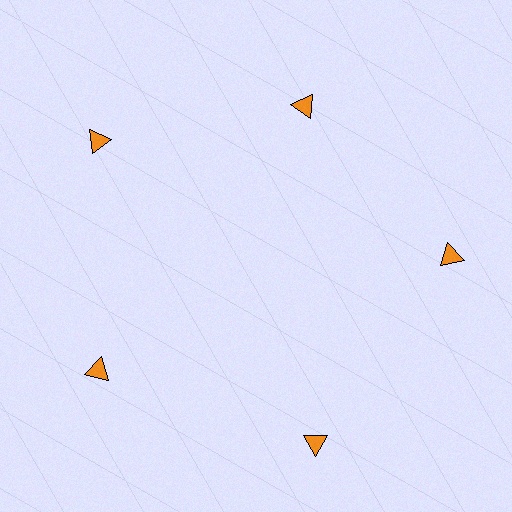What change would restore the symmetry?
The symmetry would be restored by moving it outward, back onto the ring so that all 5 triangles sit at equal angles and equal distance from the center.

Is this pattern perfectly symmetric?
No. The 5 orange triangles are arranged in a ring, but one element near the 1 o'clock position is pulled inward toward the center, breaking the 5-fold rotational symmetry.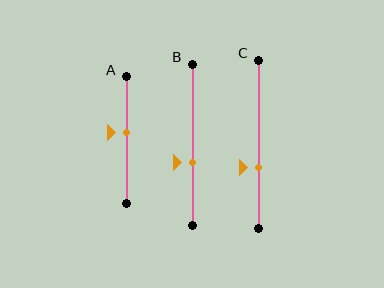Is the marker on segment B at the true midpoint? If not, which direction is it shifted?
No, the marker on segment B is shifted downward by about 11% of the segment length.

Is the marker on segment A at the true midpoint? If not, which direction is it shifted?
No, the marker on segment A is shifted upward by about 6% of the segment length.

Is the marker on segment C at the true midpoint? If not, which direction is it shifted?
No, the marker on segment C is shifted downward by about 14% of the segment length.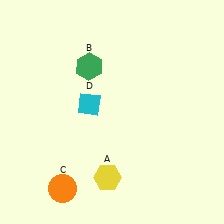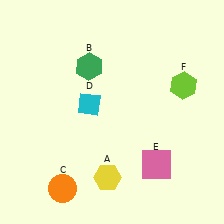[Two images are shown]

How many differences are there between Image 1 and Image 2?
There are 2 differences between the two images.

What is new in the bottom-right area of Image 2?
A pink square (E) was added in the bottom-right area of Image 2.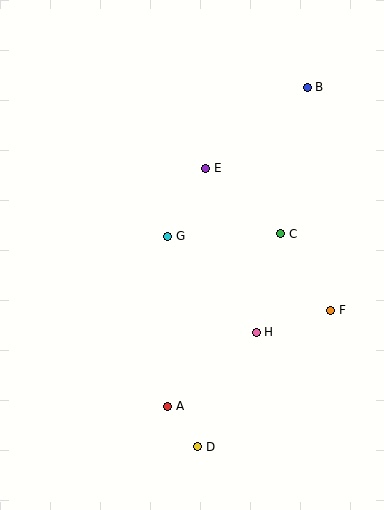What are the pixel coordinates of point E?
Point E is at (206, 168).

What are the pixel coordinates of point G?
Point G is at (168, 236).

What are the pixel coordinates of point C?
Point C is at (281, 234).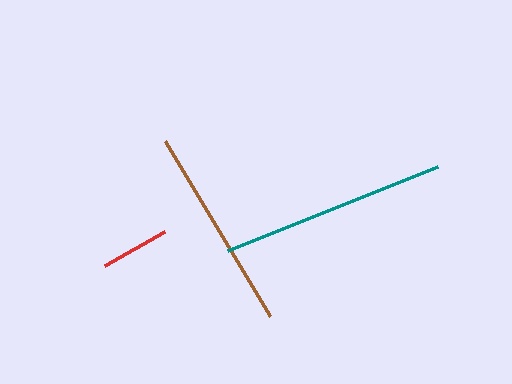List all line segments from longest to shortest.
From longest to shortest: teal, brown, red.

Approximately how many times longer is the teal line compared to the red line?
The teal line is approximately 3.3 times the length of the red line.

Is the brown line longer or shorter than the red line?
The brown line is longer than the red line.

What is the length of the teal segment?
The teal segment is approximately 227 pixels long.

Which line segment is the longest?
The teal line is the longest at approximately 227 pixels.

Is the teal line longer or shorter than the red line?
The teal line is longer than the red line.